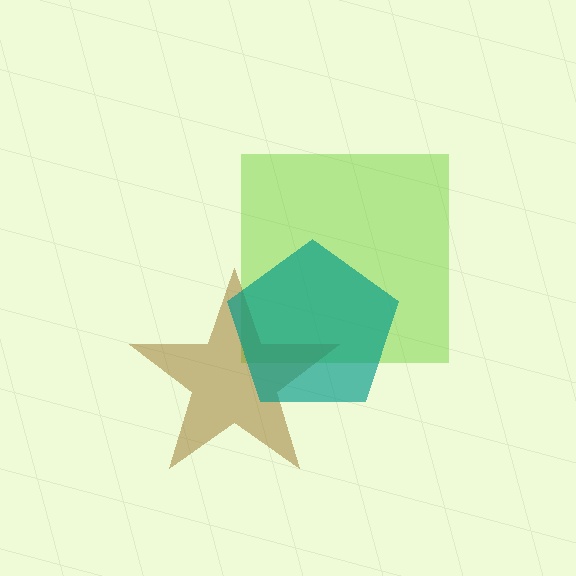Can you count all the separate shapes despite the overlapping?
Yes, there are 3 separate shapes.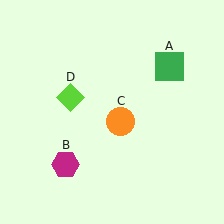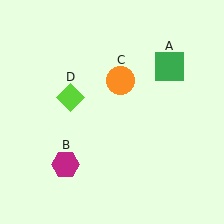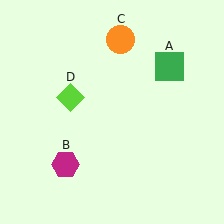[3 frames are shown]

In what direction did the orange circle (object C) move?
The orange circle (object C) moved up.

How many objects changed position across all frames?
1 object changed position: orange circle (object C).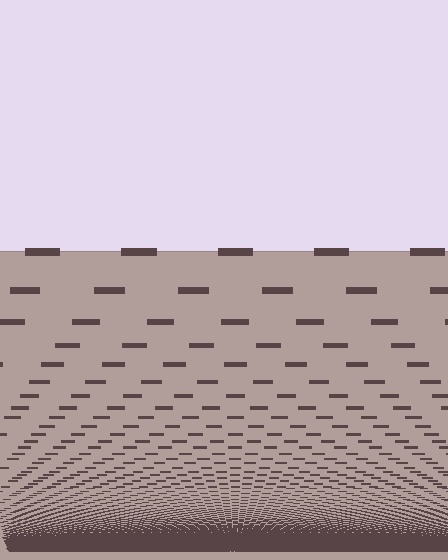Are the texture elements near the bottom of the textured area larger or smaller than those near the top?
Smaller. The gradient is inverted — elements near the bottom are smaller and denser.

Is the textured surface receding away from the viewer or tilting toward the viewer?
The surface appears to tilt toward the viewer. Texture elements get larger and sparser toward the top.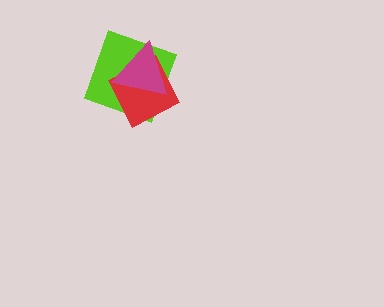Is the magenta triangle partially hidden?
No, no other shape covers it.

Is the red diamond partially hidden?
Yes, it is partially covered by another shape.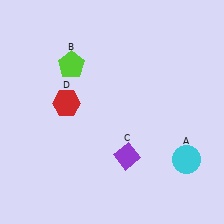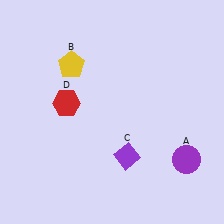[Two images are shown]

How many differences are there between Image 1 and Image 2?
There are 2 differences between the two images.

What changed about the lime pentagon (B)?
In Image 1, B is lime. In Image 2, it changed to yellow.